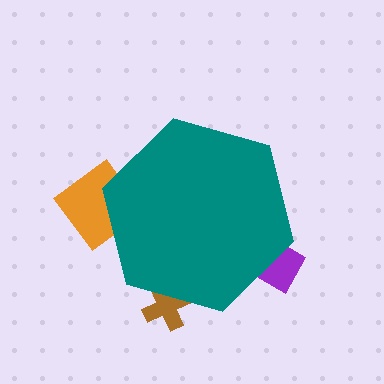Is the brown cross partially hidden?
Yes, the brown cross is partially hidden behind the teal hexagon.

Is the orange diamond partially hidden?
Yes, the orange diamond is partially hidden behind the teal hexagon.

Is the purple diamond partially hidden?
Yes, the purple diamond is partially hidden behind the teal hexagon.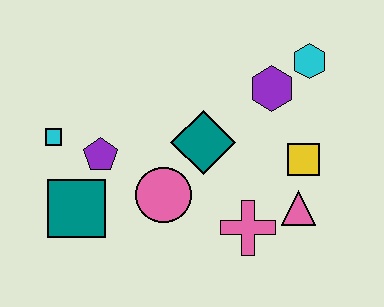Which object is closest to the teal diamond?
The pink circle is closest to the teal diamond.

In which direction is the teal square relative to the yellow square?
The teal square is to the left of the yellow square.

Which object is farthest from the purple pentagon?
The cyan hexagon is farthest from the purple pentagon.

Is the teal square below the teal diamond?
Yes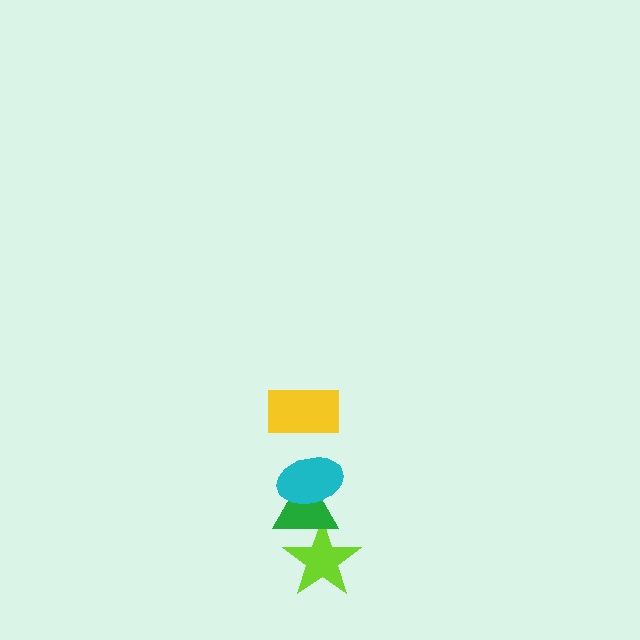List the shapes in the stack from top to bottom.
From top to bottom: the yellow rectangle, the cyan ellipse, the green triangle, the lime star.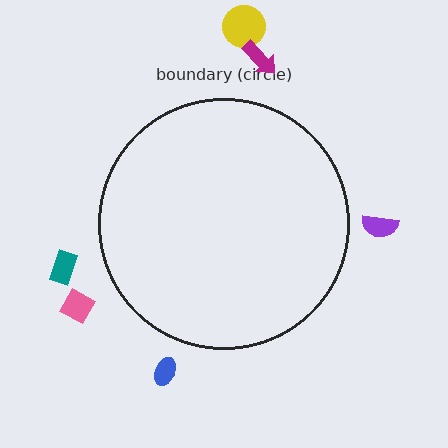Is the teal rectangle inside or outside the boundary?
Outside.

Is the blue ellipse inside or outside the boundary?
Outside.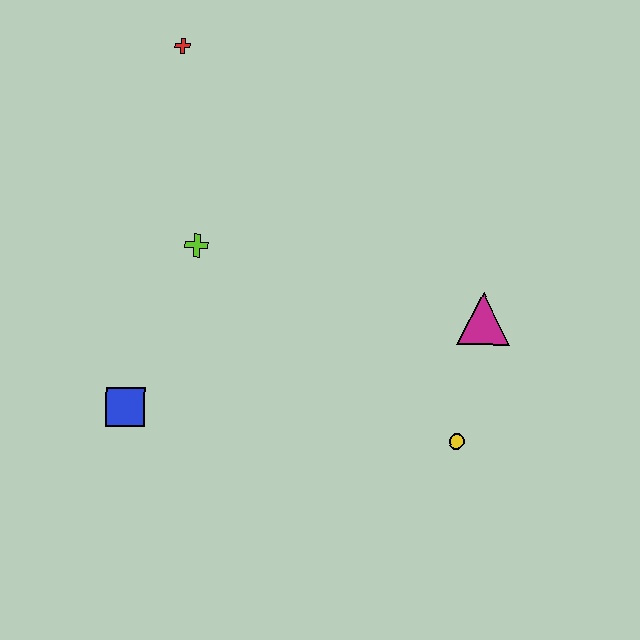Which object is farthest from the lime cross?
The yellow circle is farthest from the lime cross.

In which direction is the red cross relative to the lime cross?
The red cross is above the lime cross.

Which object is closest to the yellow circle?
The magenta triangle is closest to the yellow circle.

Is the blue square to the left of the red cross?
Yes